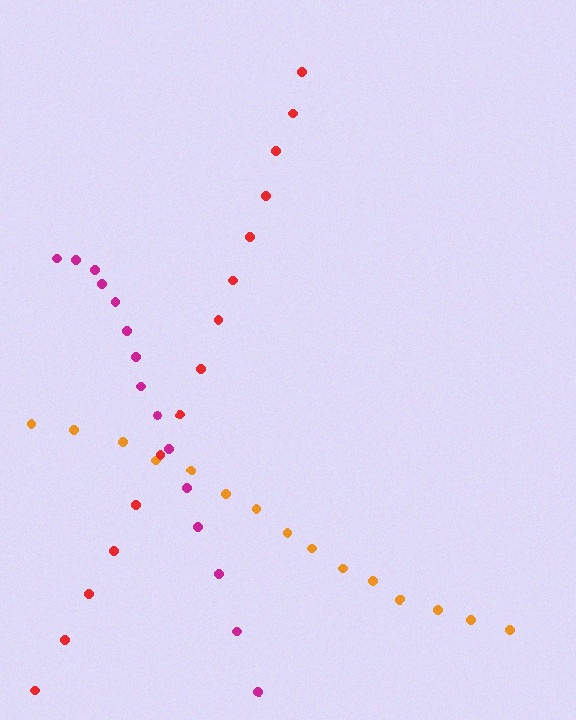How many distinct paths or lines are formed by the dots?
There are 3 distinct paths.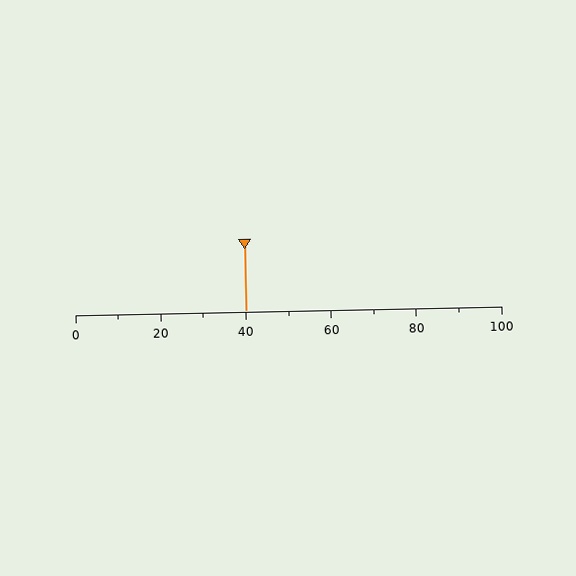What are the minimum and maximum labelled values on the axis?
The axis runs from 0 to 100.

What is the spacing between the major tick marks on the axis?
The major ticks are spaced 20 apart.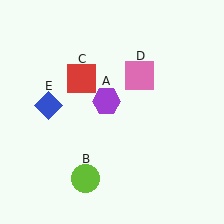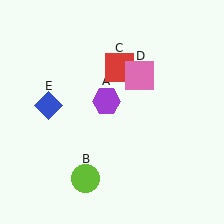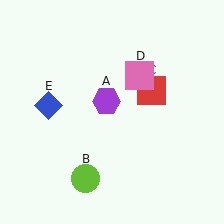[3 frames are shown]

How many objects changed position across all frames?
1 object changed position: red square (object C).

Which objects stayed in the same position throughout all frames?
Purple hexagon (object A) and lime circle (object B) and pink square (object D) and blue diamond (object E) remained stationary.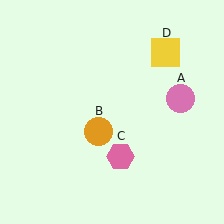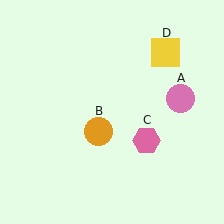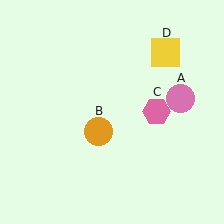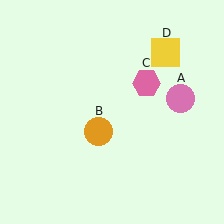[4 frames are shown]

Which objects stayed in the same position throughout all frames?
Pink circle (object A) and orange circle (object B) and yellow square (object D) remained stationary.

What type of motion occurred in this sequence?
The pink hexagon (object C) rotated counterclockwise around the center of the scene.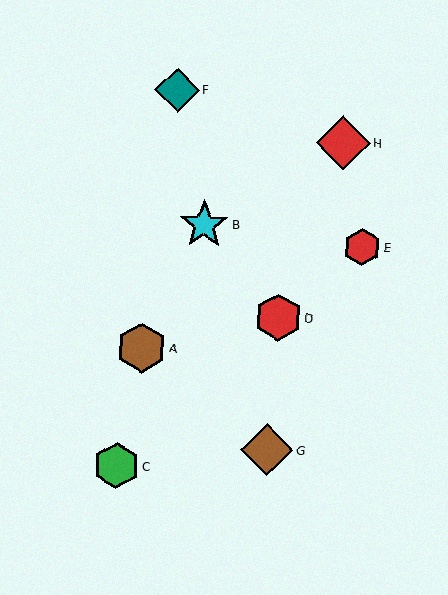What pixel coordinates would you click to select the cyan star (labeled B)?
Click at (204, 224) to select the cyan star B.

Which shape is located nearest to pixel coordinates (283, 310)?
The red hexagon (labeled D) at (278, 317) is nearest to that location.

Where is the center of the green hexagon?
The center of the green hexagon is at (116, 466).